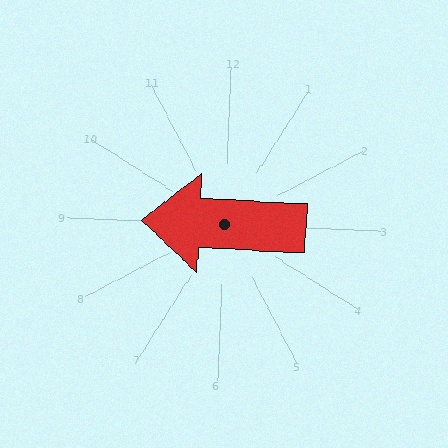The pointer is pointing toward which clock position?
Roughly 9 o'clock.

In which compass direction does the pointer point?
West.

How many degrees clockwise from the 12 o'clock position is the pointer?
Approximately 271 degrees.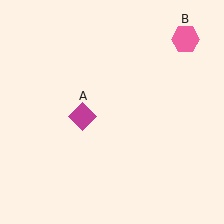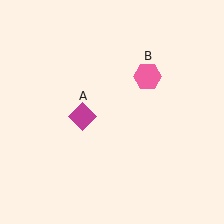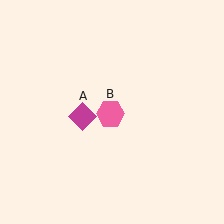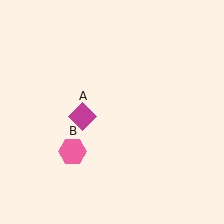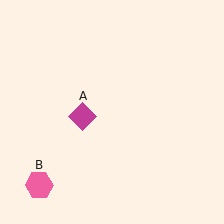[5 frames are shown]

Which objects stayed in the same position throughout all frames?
Magenta diamond (object A) remained stationary.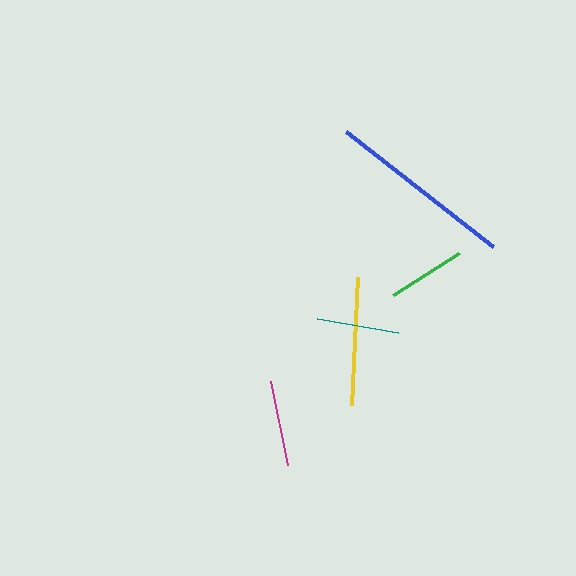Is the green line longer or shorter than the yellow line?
The yellow line is longer than the green line.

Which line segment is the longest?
The blue line is the longest at approximately 187 pixels.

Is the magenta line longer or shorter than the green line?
The magenta line is longer than the green line.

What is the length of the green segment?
The green segment is approximately 78 pixels long.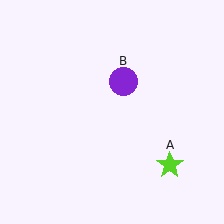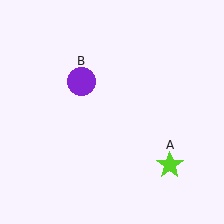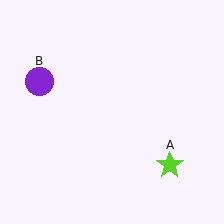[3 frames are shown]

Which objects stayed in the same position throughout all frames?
Lime star (object A) remained stationary.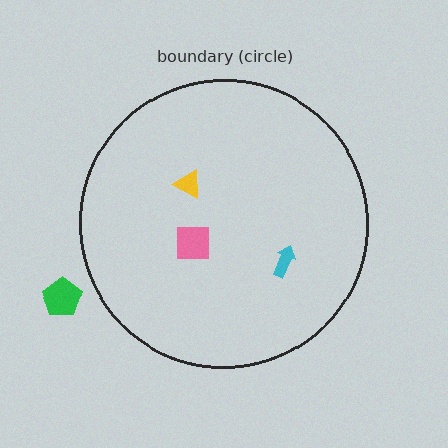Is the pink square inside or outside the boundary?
Inside.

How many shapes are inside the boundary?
3 inside, 1 outside.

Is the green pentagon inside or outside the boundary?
Outside.